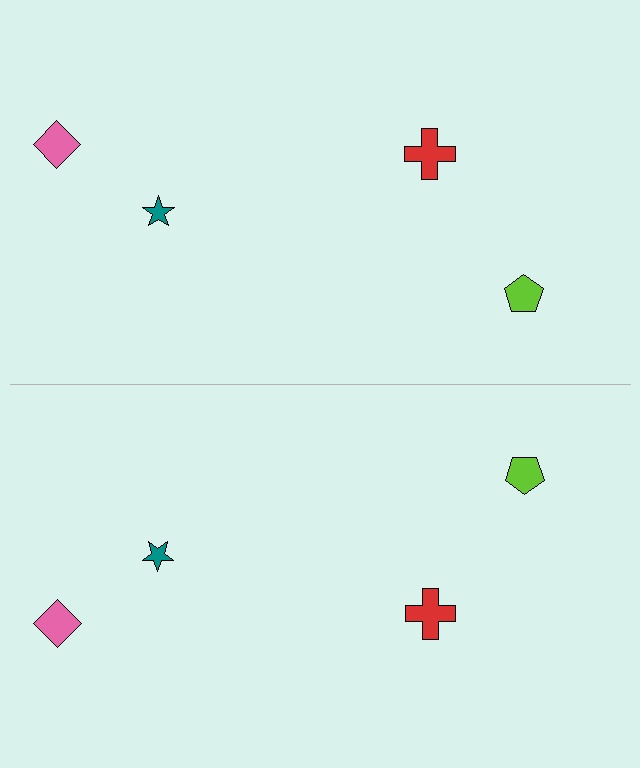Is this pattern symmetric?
Yes, this pattern has bilateral (reflection) symmetry.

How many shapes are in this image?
There are 8 shapes in this image.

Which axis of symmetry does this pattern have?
The pattern has a horizontal axis of symmetry running through the center of the image.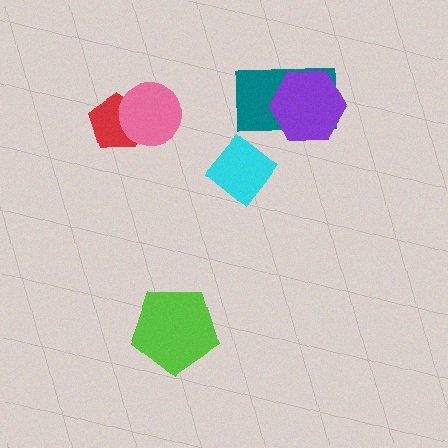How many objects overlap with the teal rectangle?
1 object overlaps with the teal rectangle.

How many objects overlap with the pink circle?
1 object overlaps with the pink circle.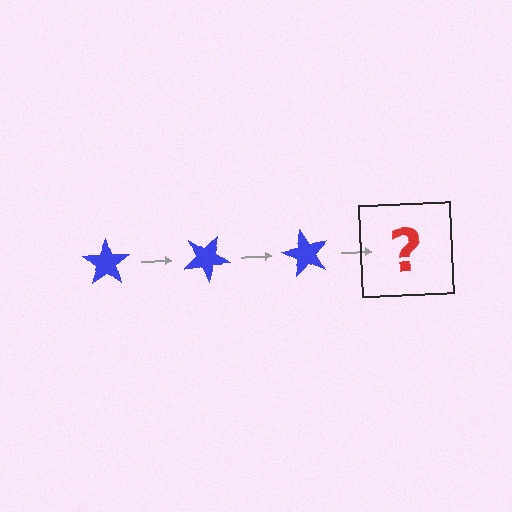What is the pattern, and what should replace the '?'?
The pattern is that the star rotates 30 degrees each step. The '?' should be a blue star rotated 90 degrees.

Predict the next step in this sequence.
The next step is a blue star rotated 90 degrees.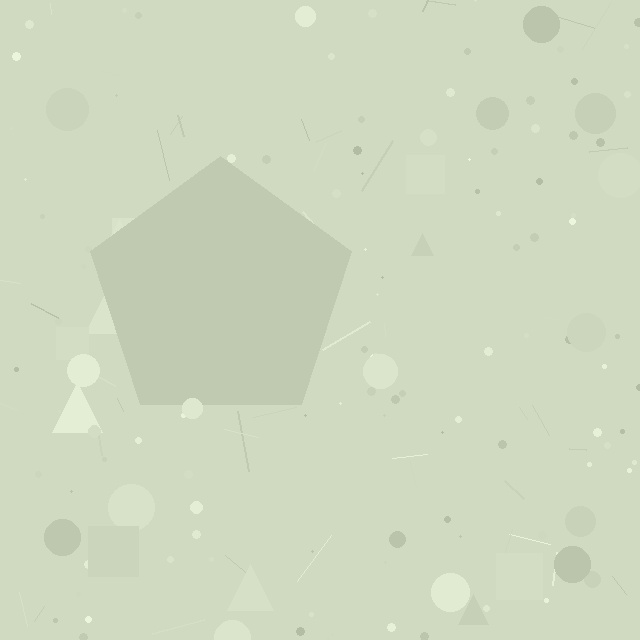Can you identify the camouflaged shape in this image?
The camouflaged shape is a pentagon.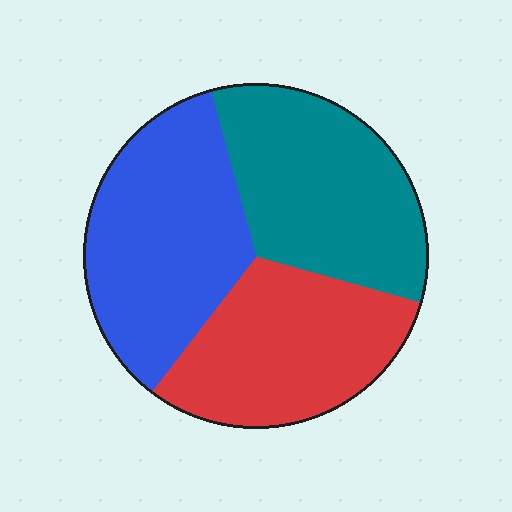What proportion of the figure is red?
Red covers 31% of the figure.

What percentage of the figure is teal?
Teal covers 34% of the figure.